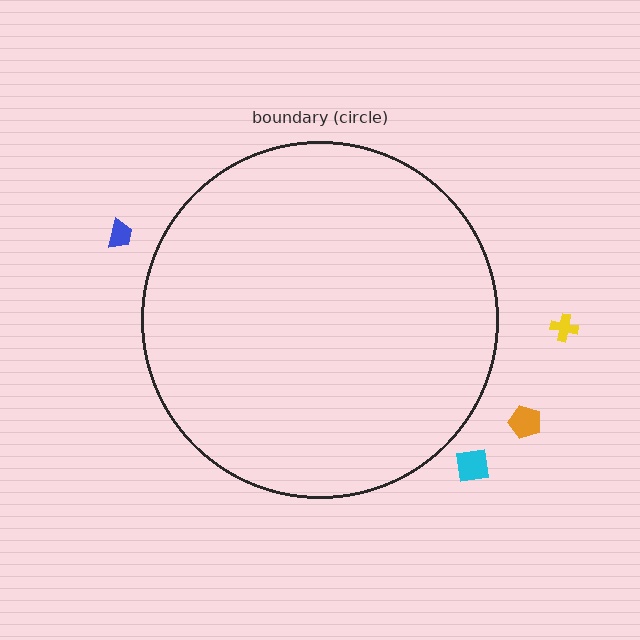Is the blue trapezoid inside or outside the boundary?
Outside.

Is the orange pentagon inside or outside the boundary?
Outside.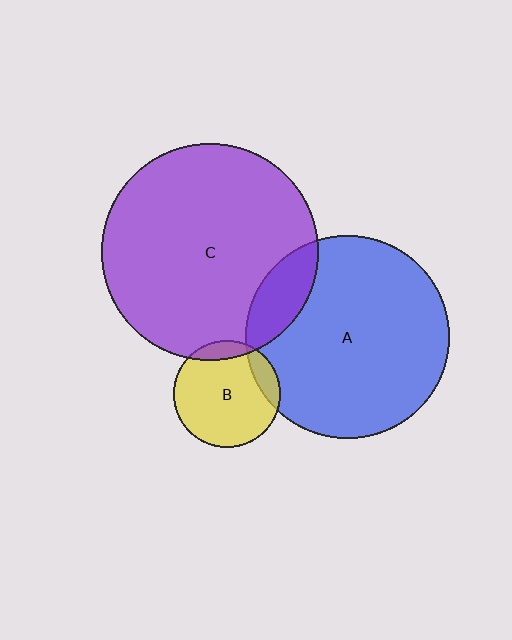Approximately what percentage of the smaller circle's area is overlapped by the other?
Approximately 15%.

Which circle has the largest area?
Circle C (purple).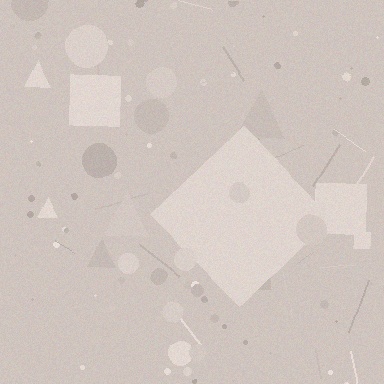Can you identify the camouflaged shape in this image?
The camouflaged shape is a diamond.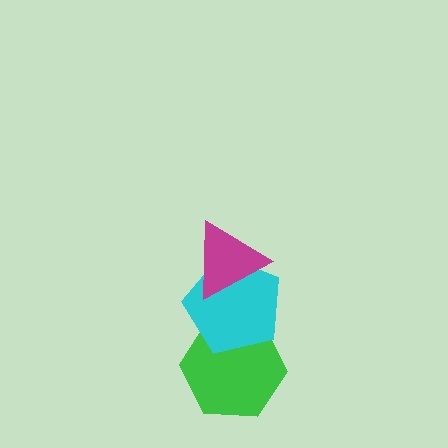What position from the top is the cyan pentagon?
The cyan pentagon is 2nd from the top.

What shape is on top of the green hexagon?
The cyan pentagon is on top of the green hexagon.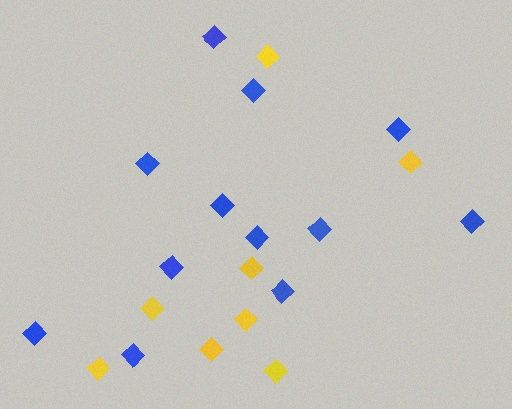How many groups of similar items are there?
There are 2 groups: one group of yellow diamonds (8) and one group of blue diamonds (12).